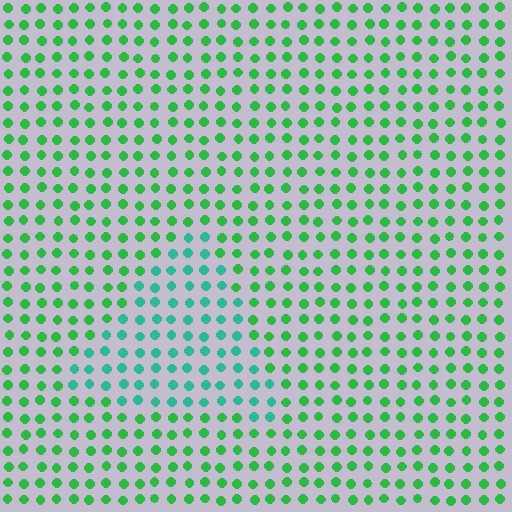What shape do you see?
I see a triangle.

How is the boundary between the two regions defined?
The boundary is defined purely by a slight shift in hue (about 35 degrees). Spacing, size, and orientation are identical on both sides.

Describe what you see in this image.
The image is filled with small green elements in a uniform arrangement. A triangle-shaped region is visible where the elements are tinted to a slightly different hue, forming a subtle color boundary.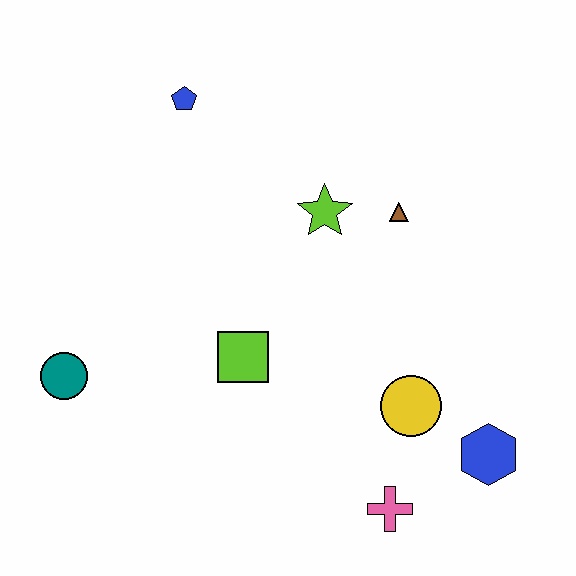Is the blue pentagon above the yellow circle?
Yes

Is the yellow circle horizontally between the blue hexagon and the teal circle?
Yes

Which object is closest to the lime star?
The brown triangle is closest to the lime star.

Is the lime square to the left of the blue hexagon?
Yes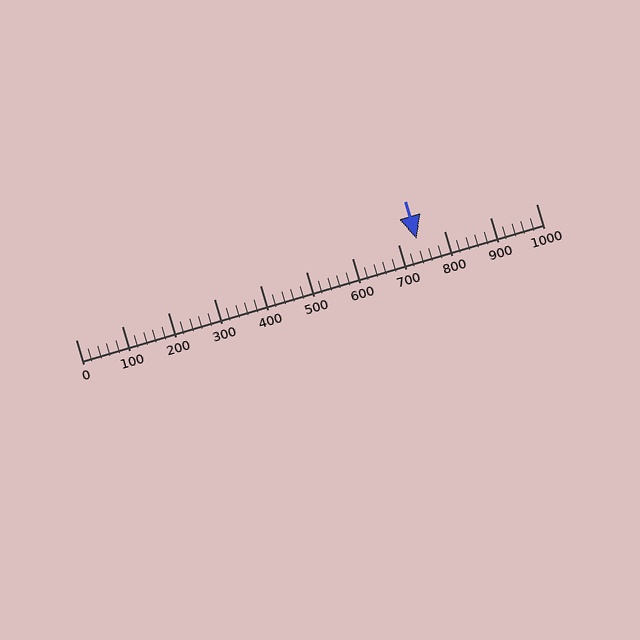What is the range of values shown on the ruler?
The ruler shows values from 0 to 1000.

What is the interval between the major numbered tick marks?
The major tick marks are spaced 100 units apart.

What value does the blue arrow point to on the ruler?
The blue arrow points to approximately 740.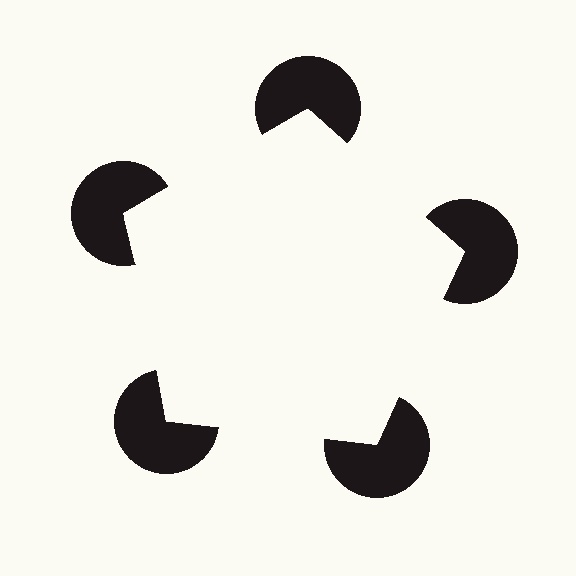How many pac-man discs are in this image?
There are 5 — one at each vertex of the illusory pentagon.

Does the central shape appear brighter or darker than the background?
It typically appears slightly brighter than the background, even though no actual brightness change is drawn.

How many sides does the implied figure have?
5 sides.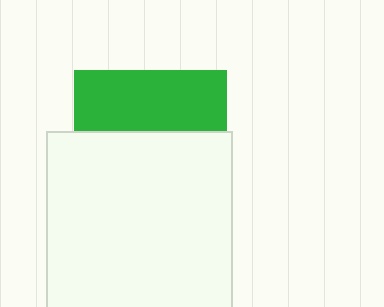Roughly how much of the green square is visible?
A small part of it is visible (roughly 40%).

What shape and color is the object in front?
The object in front is a white square.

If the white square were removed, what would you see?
You would see the complete green square.